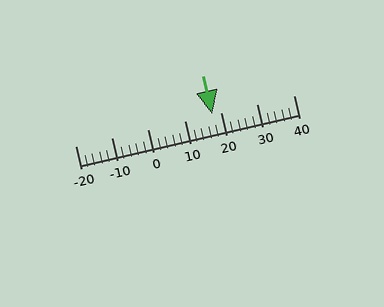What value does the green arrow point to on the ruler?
The green arrow points to approximately 18.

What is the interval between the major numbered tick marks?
The major tick marks are spaced 10 units apart.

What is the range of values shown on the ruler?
The ruler shows values from -20 to 40.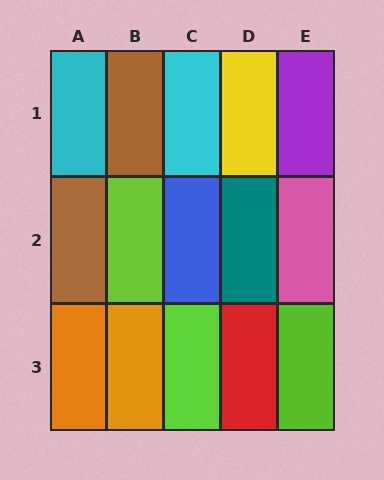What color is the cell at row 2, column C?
Blue.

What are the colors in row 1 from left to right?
Cyan, brown, cyan, yellow, purple.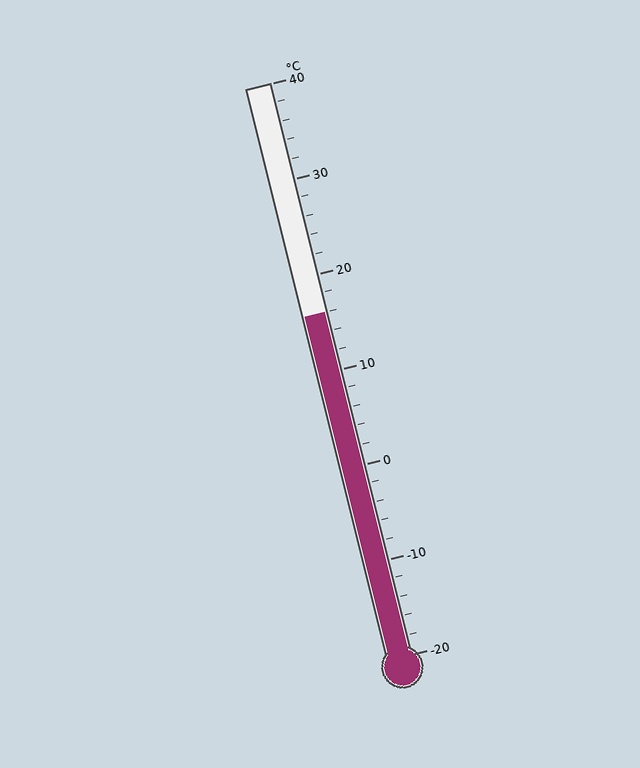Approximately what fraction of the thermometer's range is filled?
The thermometer is filled to approximately 60% of its range.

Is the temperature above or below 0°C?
The temperature is above 0°C.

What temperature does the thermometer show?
The thermometer shows approximately 16°C.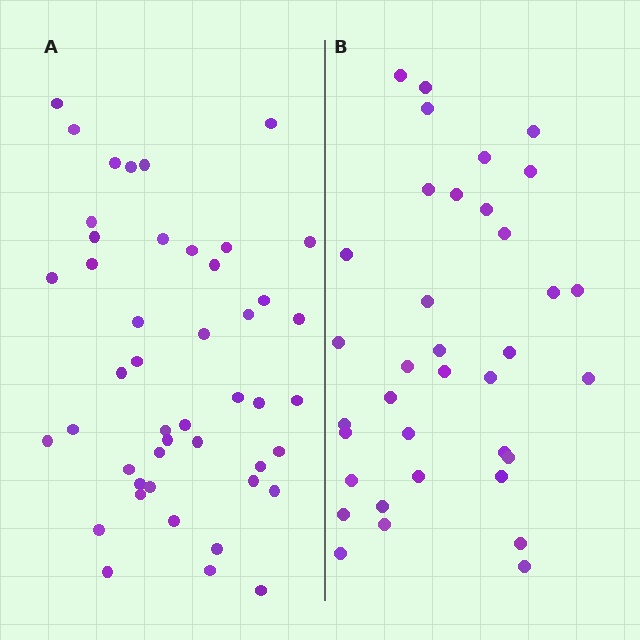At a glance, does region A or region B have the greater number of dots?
Region A (the left region) has more dots.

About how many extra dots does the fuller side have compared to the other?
Region A has roughly 10 or so more dots than region B.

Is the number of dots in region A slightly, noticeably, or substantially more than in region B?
Region A has noticeably more, but not dramatically so. The ratio is roughly 1.3 to 1.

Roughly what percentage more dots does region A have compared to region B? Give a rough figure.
About 30% more.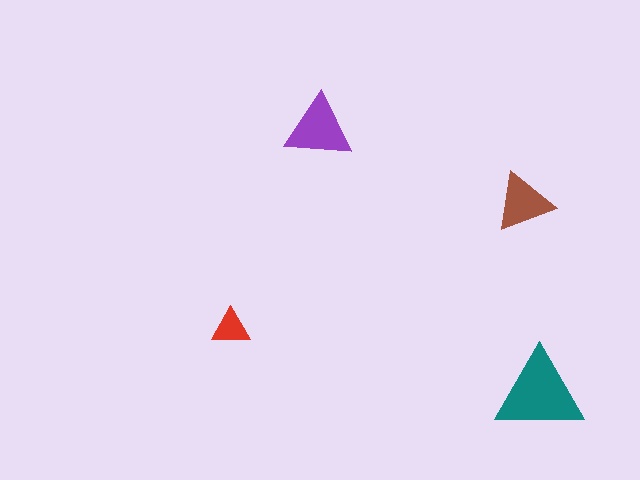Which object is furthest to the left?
The red triangle is leftmost.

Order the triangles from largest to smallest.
the teal one, the purple one, the brown one, the red one.